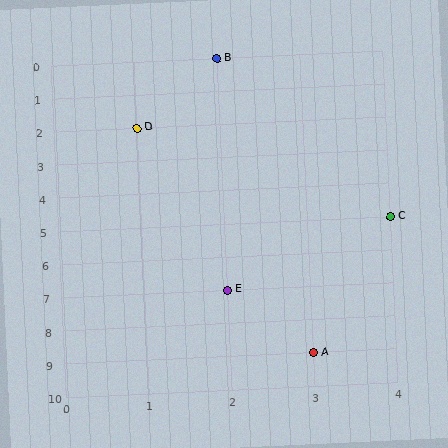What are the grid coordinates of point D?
Point D is at grid coordinates (1, 2).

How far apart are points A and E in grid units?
Points A and E are 1 column and 2 rows apart (about 2.2 grid units diagonally).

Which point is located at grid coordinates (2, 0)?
Point B is at (2, 0).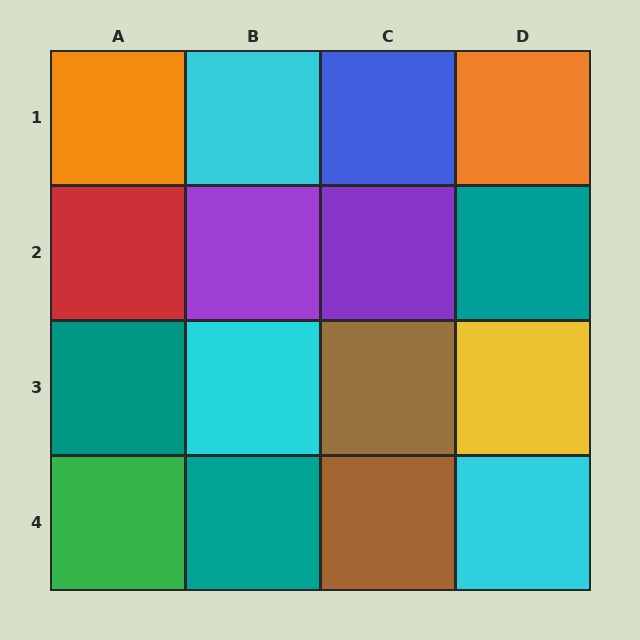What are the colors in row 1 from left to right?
Orange, cyan, blue, orange.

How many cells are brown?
2 cells are brown.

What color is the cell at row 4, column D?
Cyan.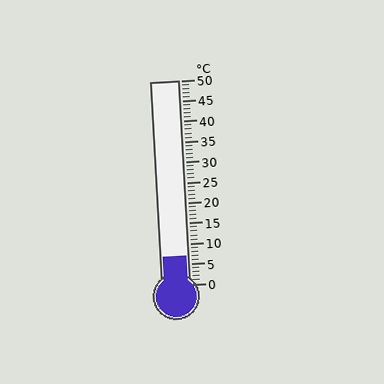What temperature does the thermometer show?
The thermometer shows approximately 7°C.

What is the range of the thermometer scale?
The thermometer scale ranges from 0°C to 50°C.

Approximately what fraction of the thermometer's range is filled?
The thermometer is filled to approximately 15% of its range.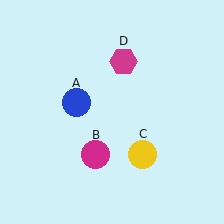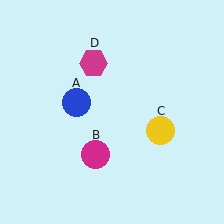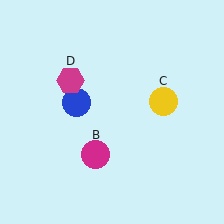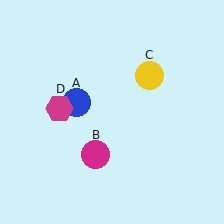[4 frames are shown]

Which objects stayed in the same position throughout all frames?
Blue circle (object A) and magenta circle (object B) remained stationary.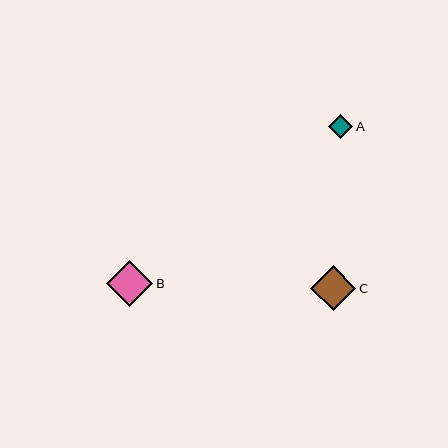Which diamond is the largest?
Diamond B is the largest with a size of approximately 46 pixels.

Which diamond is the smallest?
Diamond A is the smallest with a size of approximately 24 pixels.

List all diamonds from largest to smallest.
From largest to smallest: B, C, A.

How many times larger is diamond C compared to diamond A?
Diamond C is approximately 1.9 times the size of diamond A.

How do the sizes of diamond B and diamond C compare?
Diamond B and diamond C are approximately the same size.